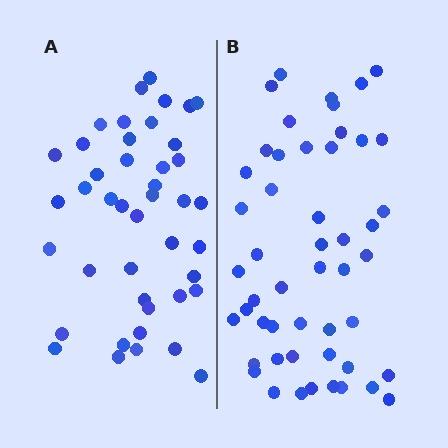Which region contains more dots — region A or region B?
Region B (the right region) has more dots.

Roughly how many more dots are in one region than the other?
Region B has roughly 8 or so more dots than region A.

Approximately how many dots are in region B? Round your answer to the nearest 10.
About 50 dots.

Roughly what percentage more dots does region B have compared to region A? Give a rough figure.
About 15% more.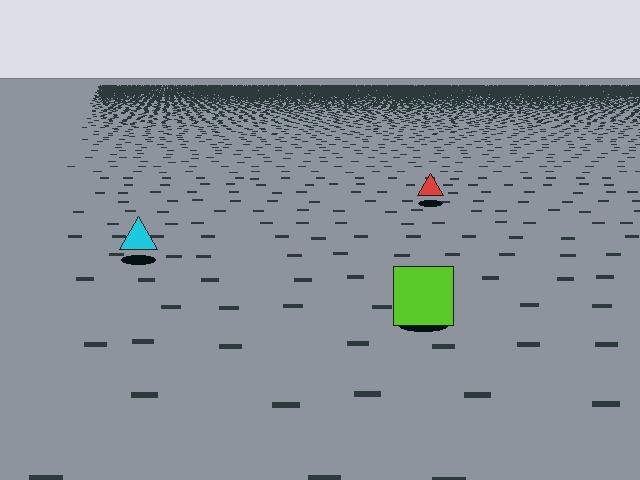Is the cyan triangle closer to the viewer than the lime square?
No. The lime square is closer — you can tell from the texture gradient: the ground texture is coarser near it.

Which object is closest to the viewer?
The lime square is closest. The texture marks near it are larger and more spread out.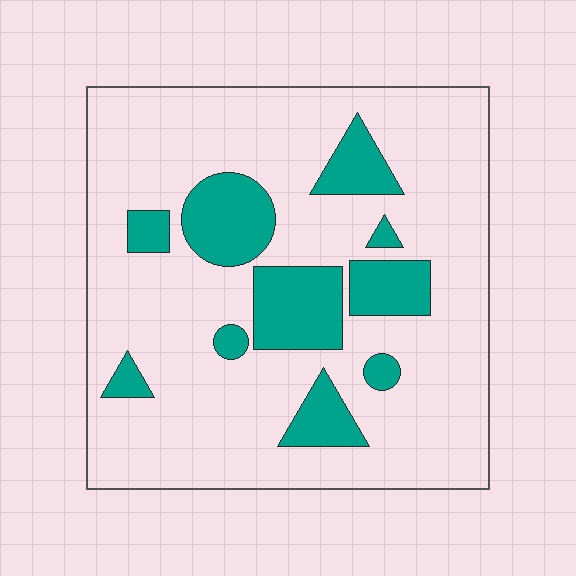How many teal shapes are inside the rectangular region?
10.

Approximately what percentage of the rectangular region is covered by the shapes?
Approximately 20%.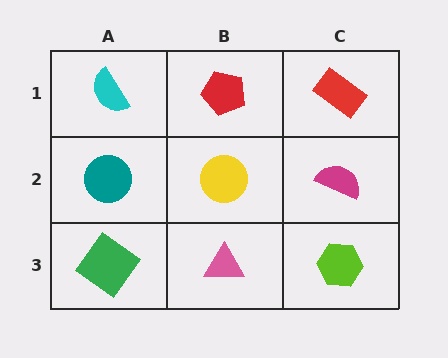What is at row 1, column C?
A red rectangle.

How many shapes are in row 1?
3 shapes.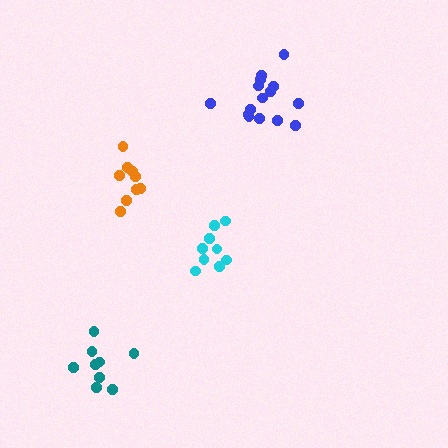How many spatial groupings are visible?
There are 4 spatial groupings.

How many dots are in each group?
Group 1: 9 dots, Group 2: 9 dots, Group 3: 9 dots, Group 4: 15 dots (42 total).